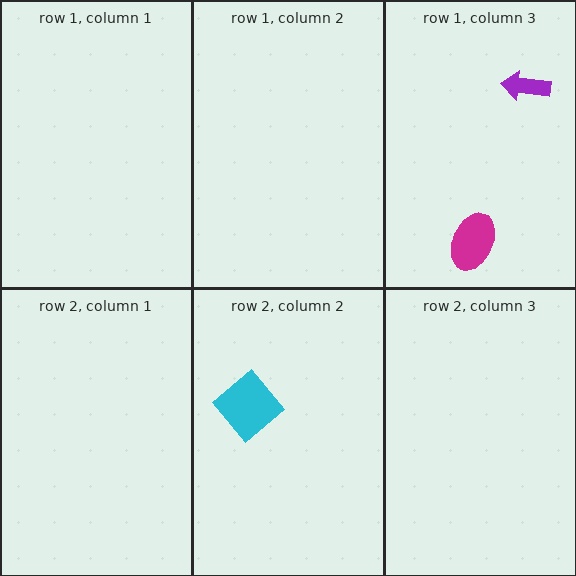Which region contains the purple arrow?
The row 1, column 3 region.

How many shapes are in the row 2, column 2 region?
1.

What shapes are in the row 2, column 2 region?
The cyan diamond.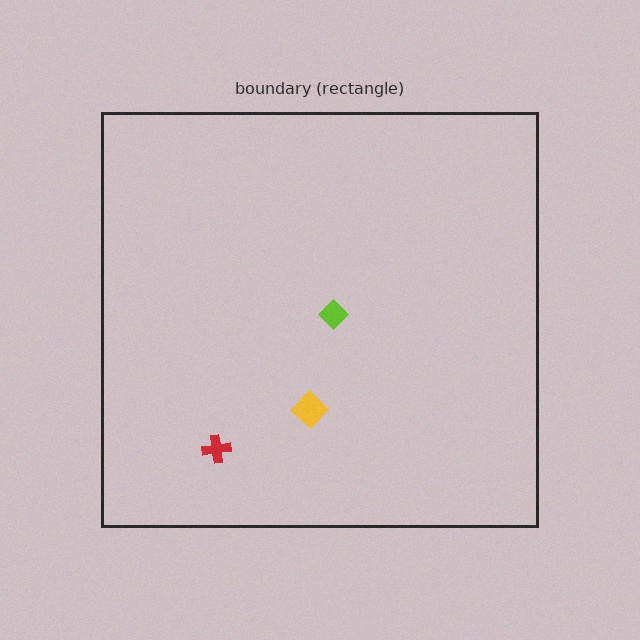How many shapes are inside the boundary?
3 inside, 0 outside.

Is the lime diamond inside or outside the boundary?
Inside.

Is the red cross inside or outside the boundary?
Inside.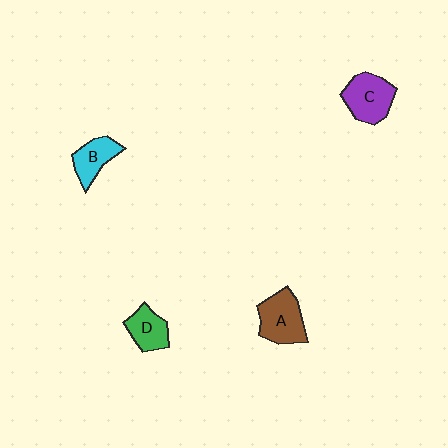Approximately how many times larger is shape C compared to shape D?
Approximately 1.4 times.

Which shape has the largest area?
Shape A (brown).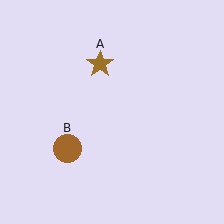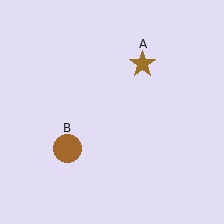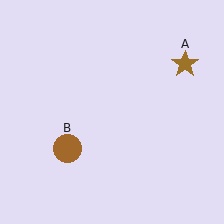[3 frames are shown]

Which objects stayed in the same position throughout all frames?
Brown circle (object B) remained stationary.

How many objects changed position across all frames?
1 object changed position: brown star (object A).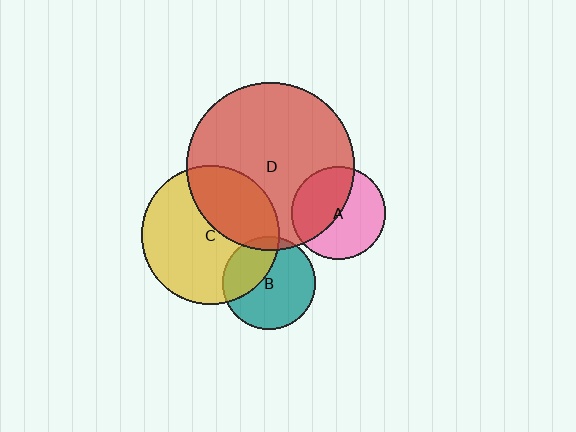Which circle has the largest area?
Circle D (red).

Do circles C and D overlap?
Yes.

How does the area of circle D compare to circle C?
Approximately 1.5 times.